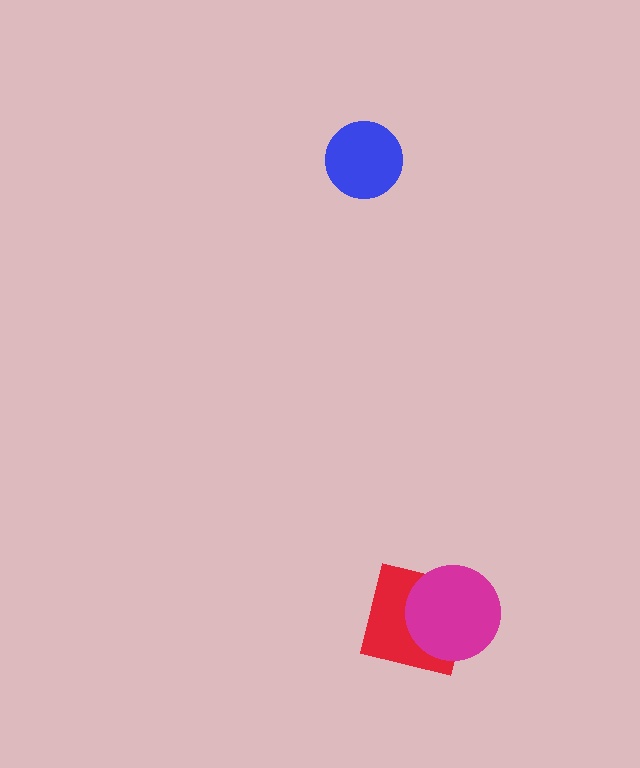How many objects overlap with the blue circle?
0 objects overlap with the blue circle.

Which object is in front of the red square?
The magenta circle is in front of the red square.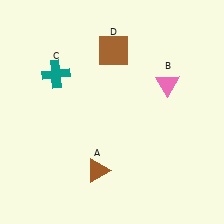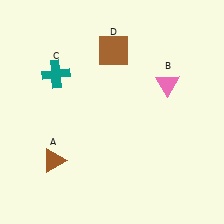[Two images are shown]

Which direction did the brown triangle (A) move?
The brown triangle (A) moved left.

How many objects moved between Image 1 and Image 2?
1 object moved between the two images.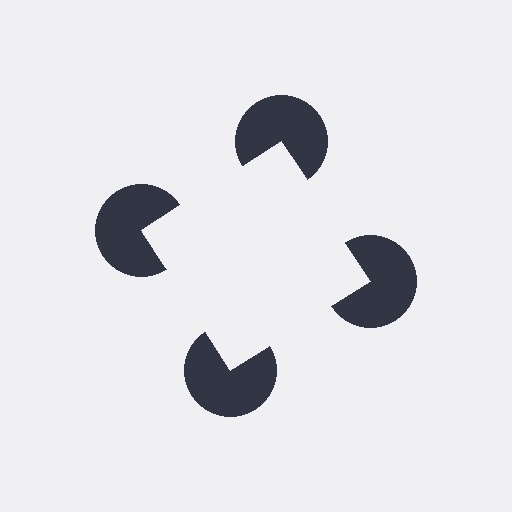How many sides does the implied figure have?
4 sides.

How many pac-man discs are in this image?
There are 4 — one at each vertex of the illusory square.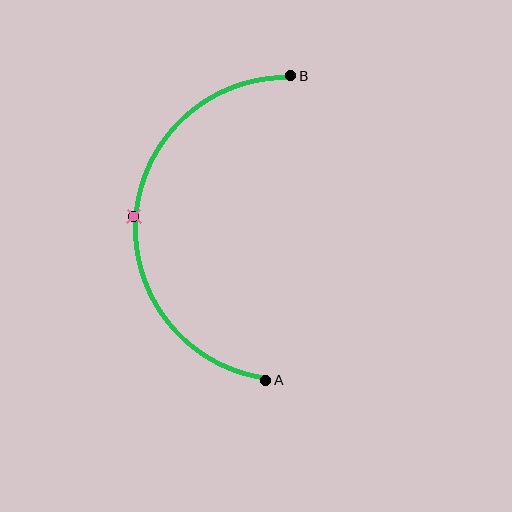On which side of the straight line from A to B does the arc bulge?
The arc bulges to the left of the straight line connecting A and B.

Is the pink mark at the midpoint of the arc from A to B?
Yes. The pink mark lies on the arc at equal arc-length from both A and B — it is the arc midpoint.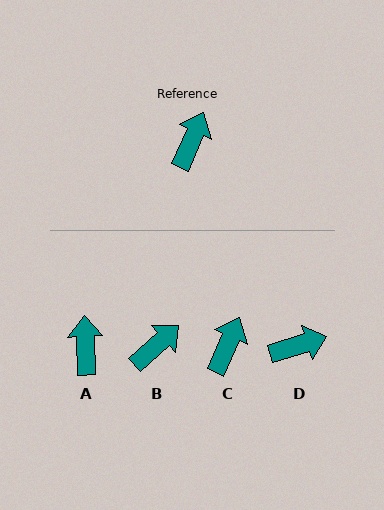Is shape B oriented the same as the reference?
No, it is off by about 24 degrees.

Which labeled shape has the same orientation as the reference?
C.